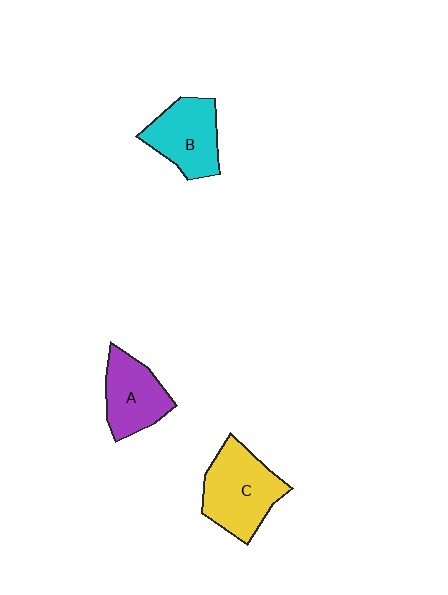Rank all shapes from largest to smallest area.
From largest to smallest: C (yellow), B (cyan), A (purple).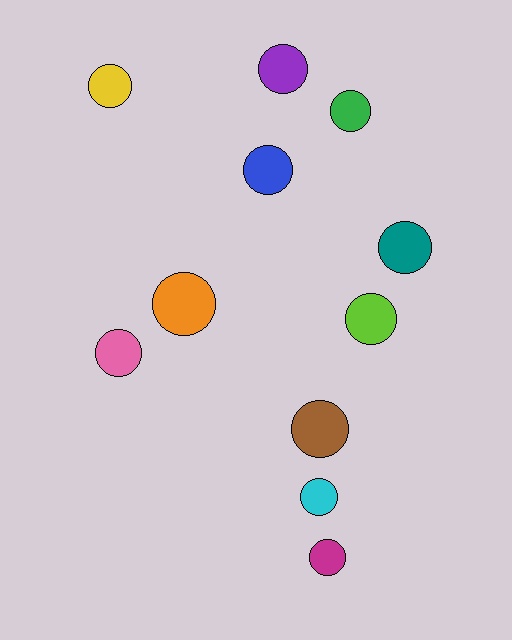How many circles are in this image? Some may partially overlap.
There are 11 circles.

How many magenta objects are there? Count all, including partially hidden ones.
There is 1 magenta object.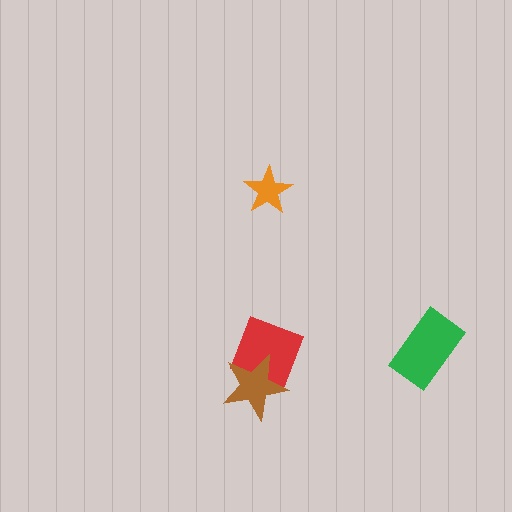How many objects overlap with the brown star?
1 object overlaps with the brown star.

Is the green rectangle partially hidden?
No, no other shape covers it.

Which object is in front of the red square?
The brown star is in front of the red square.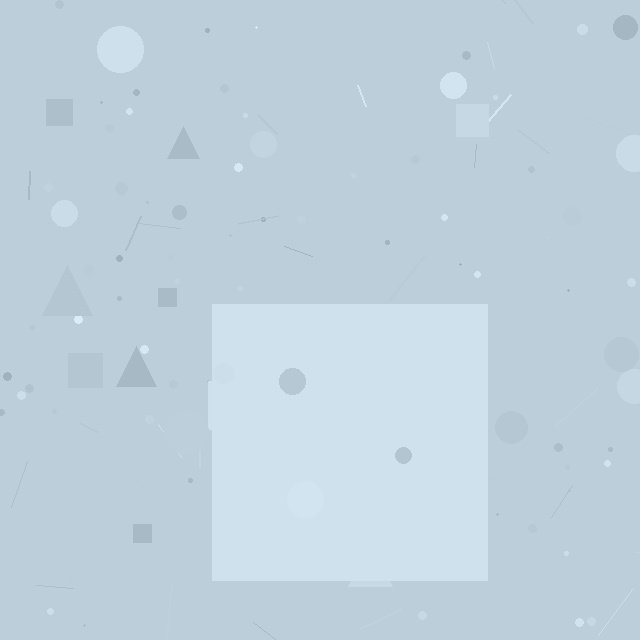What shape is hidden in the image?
A square is hidden in the image.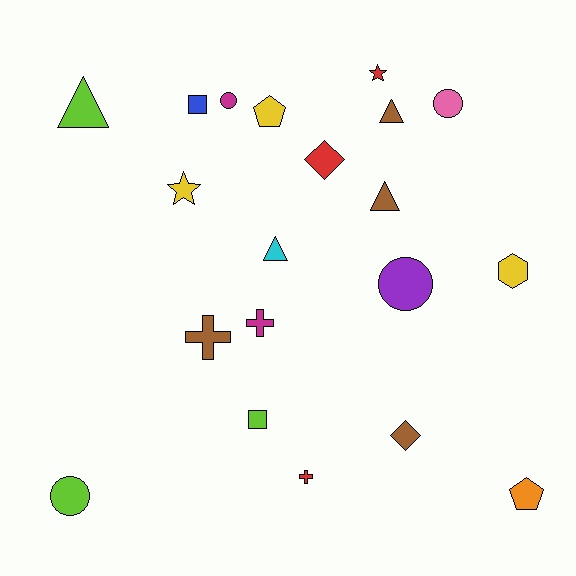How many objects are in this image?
There are 20 objects.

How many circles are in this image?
There are 4 circles.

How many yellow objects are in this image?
There are 3 yellow objects.